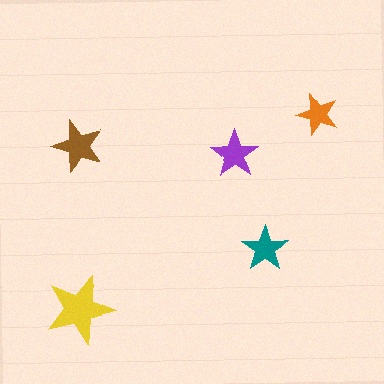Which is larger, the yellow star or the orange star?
The yellow one.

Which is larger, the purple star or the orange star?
The purple one.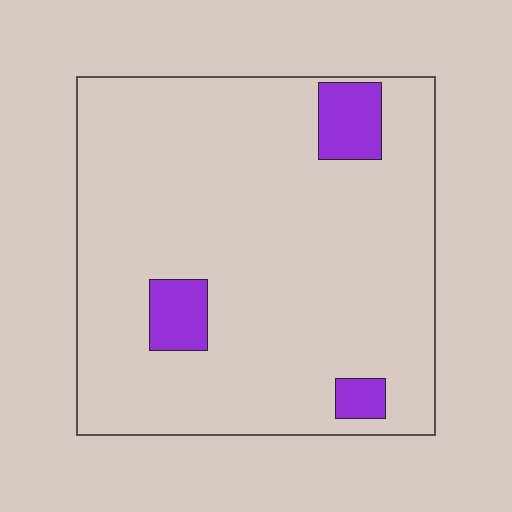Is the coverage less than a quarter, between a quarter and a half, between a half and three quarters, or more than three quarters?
Less than a quarter.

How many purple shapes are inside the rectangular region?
3.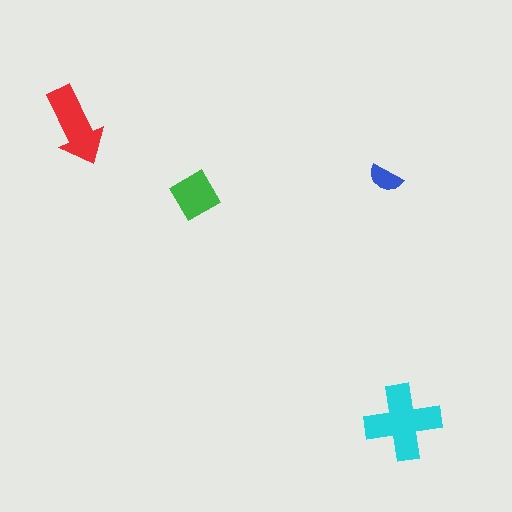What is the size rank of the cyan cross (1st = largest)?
1st.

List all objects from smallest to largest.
The blue semicircle, the green diamond, the red arrow, the cyan cross.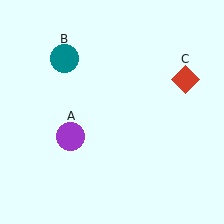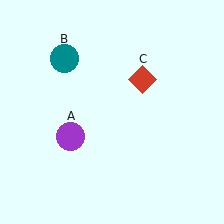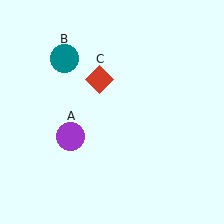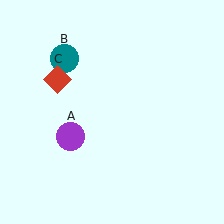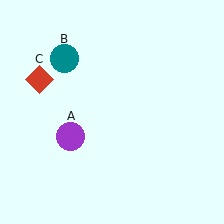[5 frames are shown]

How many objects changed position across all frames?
1 object changed position: red diamond (object C).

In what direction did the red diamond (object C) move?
The red diamond (object C) moved left.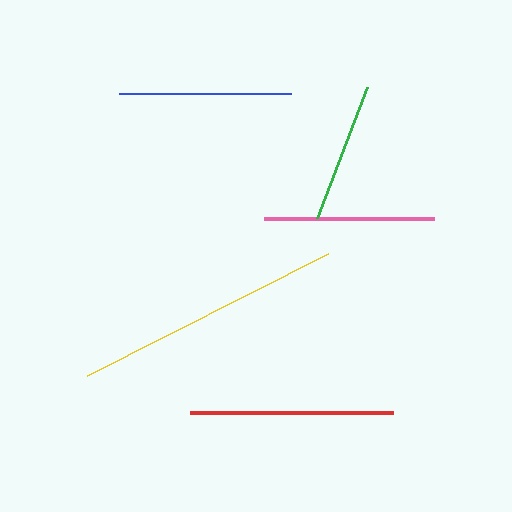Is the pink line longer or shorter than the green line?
The pink line is longer than the green line.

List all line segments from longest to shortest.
From longest to shortest: yellow, red, blue, pink, green.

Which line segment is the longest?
The yellow line is the longest at approximately 270 pixels.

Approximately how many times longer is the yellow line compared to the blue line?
The yellow line is approximately 1.6 times the length of the blue line.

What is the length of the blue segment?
The blue segment is approximately 172 pixels long.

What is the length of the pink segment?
The pink segment is approximately 170 pixels long.